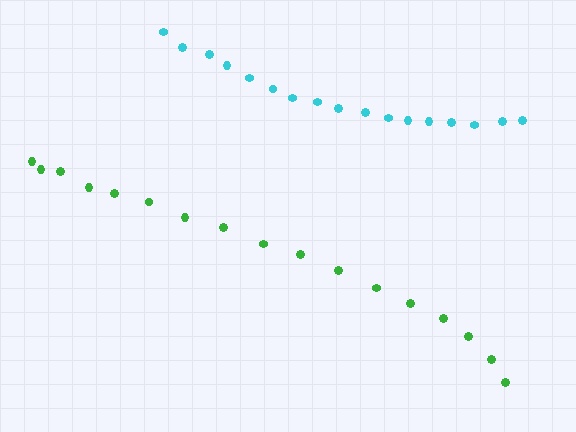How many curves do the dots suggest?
There are 2 distinct paths.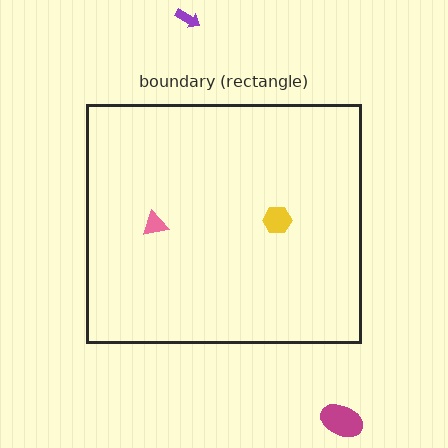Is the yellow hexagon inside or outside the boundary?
Inside.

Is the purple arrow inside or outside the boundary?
Outside.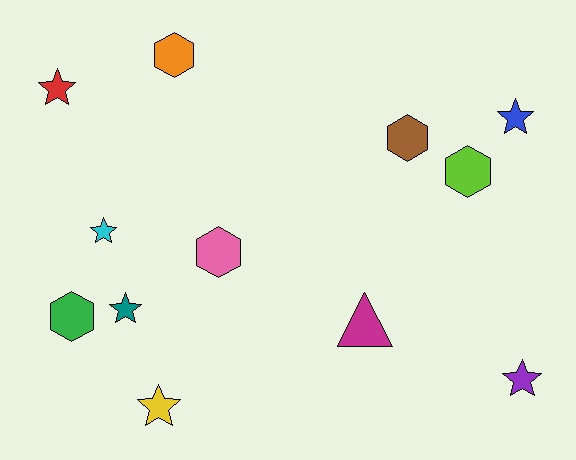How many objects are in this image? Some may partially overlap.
There are 12 objects.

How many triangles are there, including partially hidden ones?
There is 1 triangle.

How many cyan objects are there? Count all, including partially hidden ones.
There is 1 cyan object.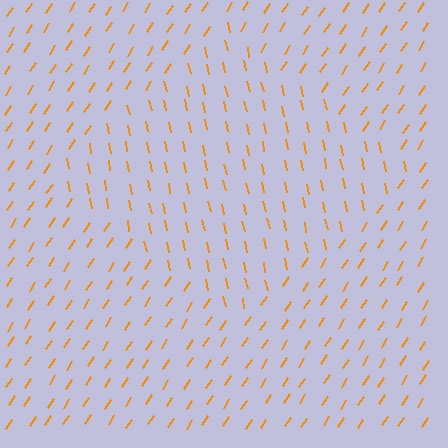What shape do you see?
I see a diamond.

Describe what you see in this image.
The image is filled with small orange line segments. A diamond region in the image has lines oriented differently from the surrounding lines, creating a visible texture boundary.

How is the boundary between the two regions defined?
The boundary is defined purely by a change in line orientation (approximately 45 degrees difference). All lines are the same color and thickness.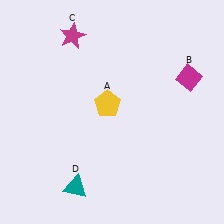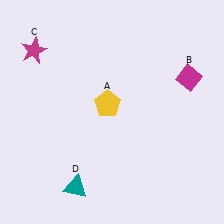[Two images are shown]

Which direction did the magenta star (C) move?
The magenta star (C) moved left.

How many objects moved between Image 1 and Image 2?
1 object moved between the two images.